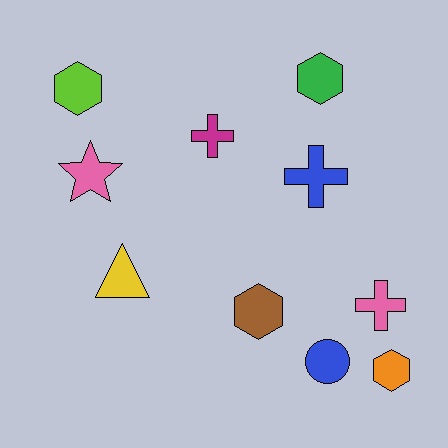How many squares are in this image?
There are no squares.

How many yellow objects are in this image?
There is 1 yellow object.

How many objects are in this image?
There are 10 objects.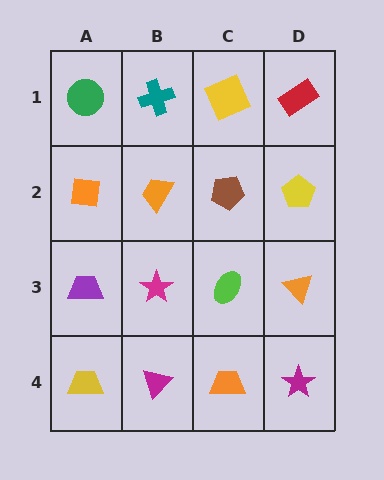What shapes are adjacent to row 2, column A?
A green circle (row 1, column A), a purple trapezoid (row 3, column A), an orange trapezoid (row 2, column B).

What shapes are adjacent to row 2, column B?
A teal cross (row 1, column B), a magenta star (row 3, column B), an orange square (row 2, column A), a brown pentagon (row 2, column C).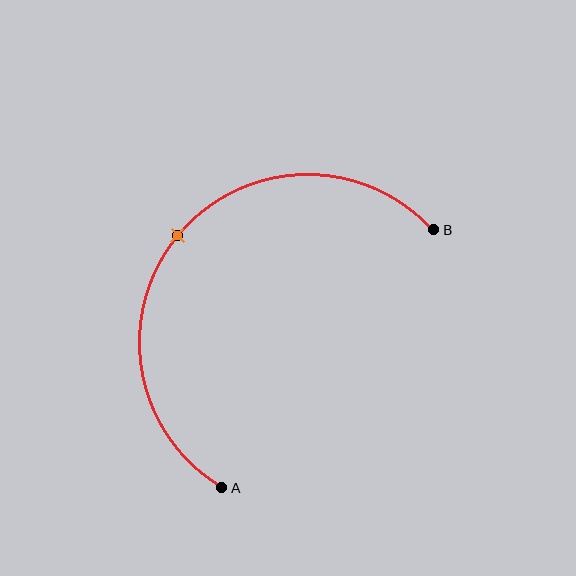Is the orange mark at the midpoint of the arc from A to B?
Yes. The orange mark lies on the arc at equal arc-length from both A and B — it is the arc midpoint.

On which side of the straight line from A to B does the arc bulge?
The arc bulges above and to the left of the straight line connecting A and B.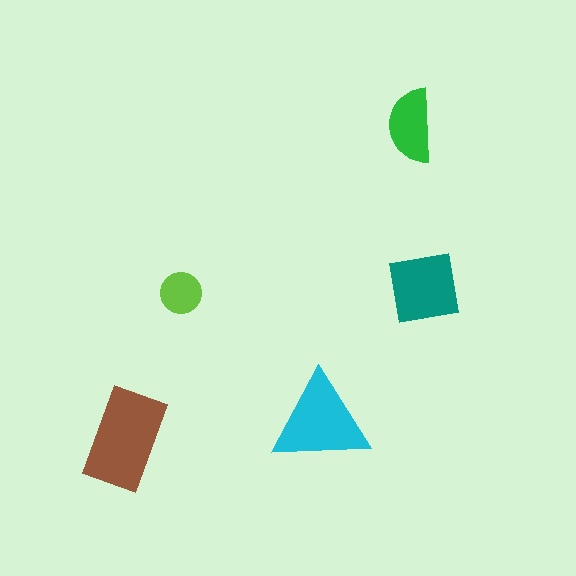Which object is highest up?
The green semicircle is topmost.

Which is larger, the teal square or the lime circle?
The teal square.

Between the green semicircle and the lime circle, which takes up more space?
The green semicircle.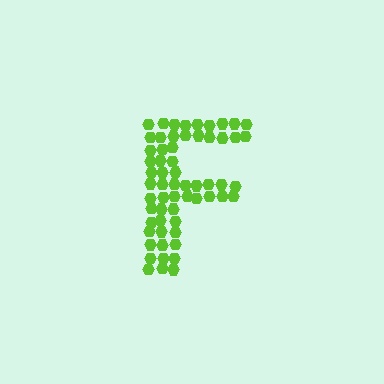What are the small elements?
The small elements are hexagons.